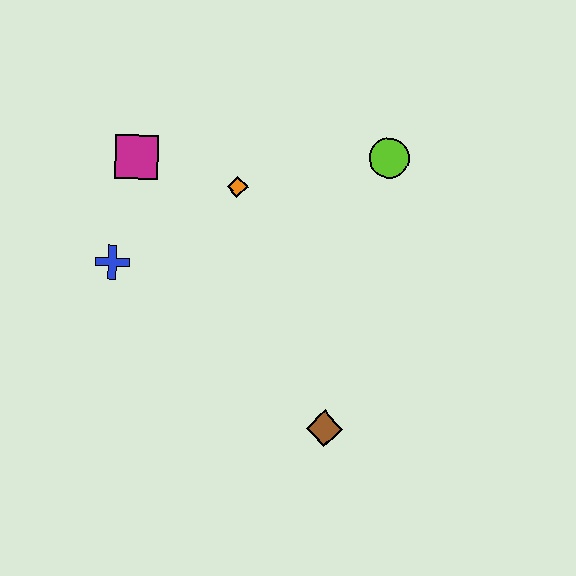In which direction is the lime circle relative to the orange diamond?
The lime circle is to the right of the orange diamond.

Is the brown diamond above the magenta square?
No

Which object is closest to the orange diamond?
The magenta square is closest to the orange diamond.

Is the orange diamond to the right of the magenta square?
Yes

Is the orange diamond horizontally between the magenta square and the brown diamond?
Yes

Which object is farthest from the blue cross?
The lime circle is farthest from the blue cross.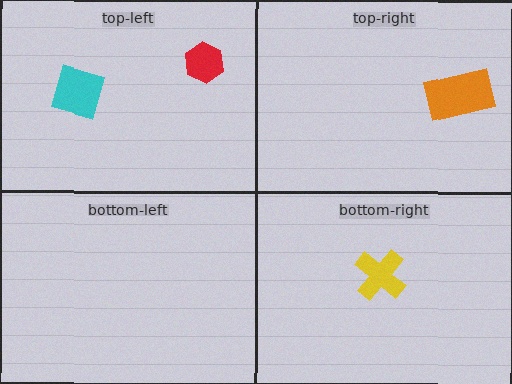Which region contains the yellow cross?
The bottom-right region.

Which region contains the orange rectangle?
The top-right region.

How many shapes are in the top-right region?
1.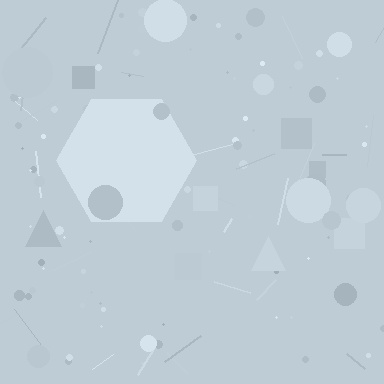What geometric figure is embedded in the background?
A hexagon is embedded in the background.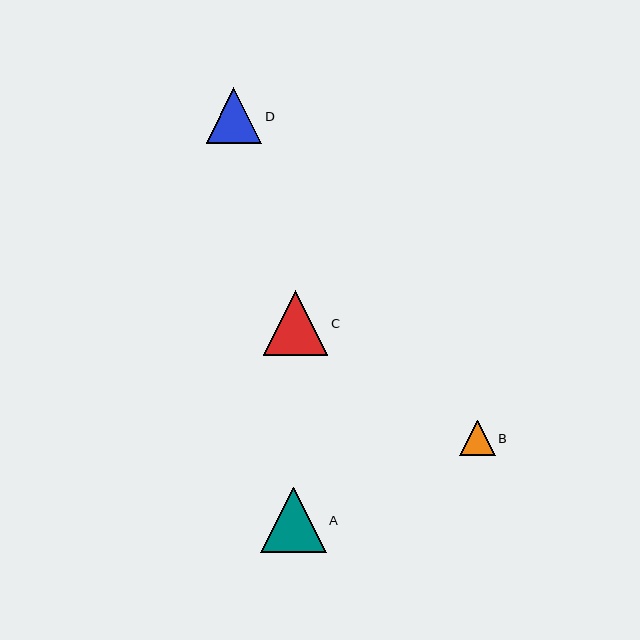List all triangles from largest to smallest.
From largest to smallest: A, C, D, B.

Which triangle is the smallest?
Triangle B is the smallest with a size of approximately 35 pixels.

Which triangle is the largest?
Triangle A is the largest with a size of approximately 66 pixels.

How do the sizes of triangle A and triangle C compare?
Triangle A and triangle C are approximately the same size.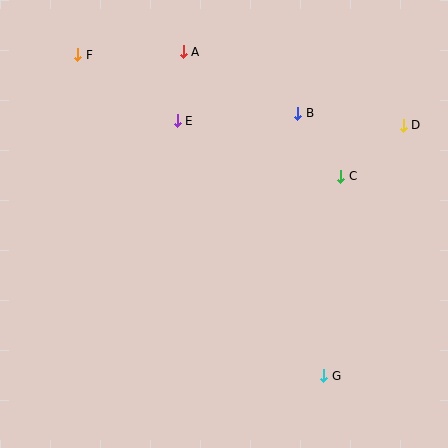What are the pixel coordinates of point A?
Point A is at (183, 52).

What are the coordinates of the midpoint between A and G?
The midpoint between A and G is at (254, 214).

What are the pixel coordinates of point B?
Point B is at (298, 113).